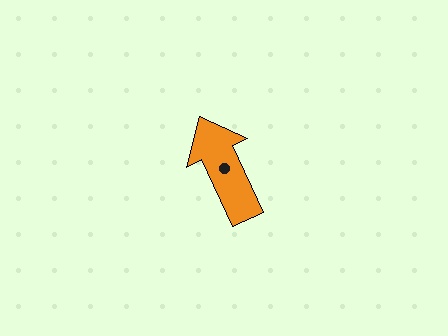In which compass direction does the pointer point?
Northwest.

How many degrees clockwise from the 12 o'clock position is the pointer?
Approximately 335 degrees.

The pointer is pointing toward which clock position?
Roughly 11 o'clock.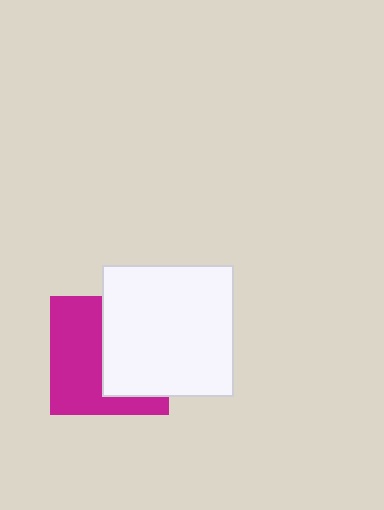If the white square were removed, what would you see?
You would see the complete magenta square.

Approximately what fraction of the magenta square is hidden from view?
Roughly 48% of the magenta square is hidden behind the white square.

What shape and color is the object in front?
The object in front is a white square.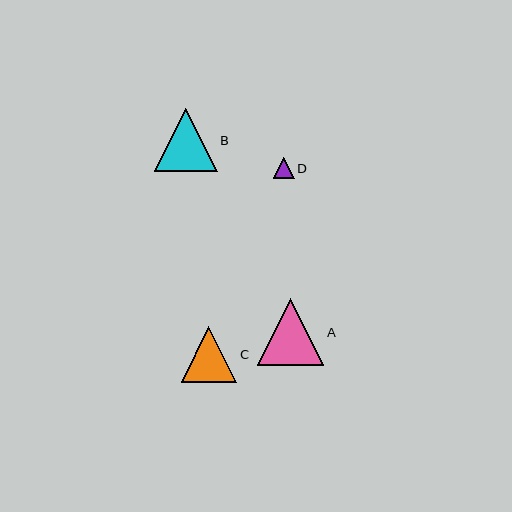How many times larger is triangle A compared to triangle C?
Triangle A is approximately 1.2 times the size of triangle C.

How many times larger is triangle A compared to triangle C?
Triangle A is approximately 1.2 times the size of triangle C.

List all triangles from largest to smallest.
From largest to smallest: A, B, C, D.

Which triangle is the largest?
Triangle A is the largest with a size of approximately 66 pixels.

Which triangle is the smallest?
Triangle D is the smallest with a size of approximately 21 pixels.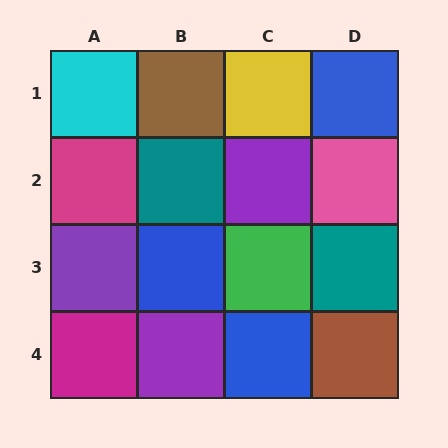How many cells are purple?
3 cells are purple.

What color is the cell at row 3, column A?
Purple.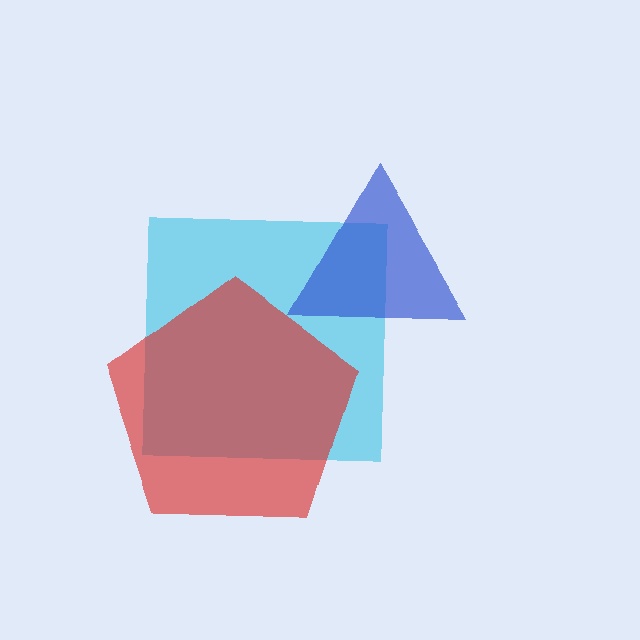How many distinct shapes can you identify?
There are 3 distinct shapes: a cyan square, a red pentagon, a blue triangle.